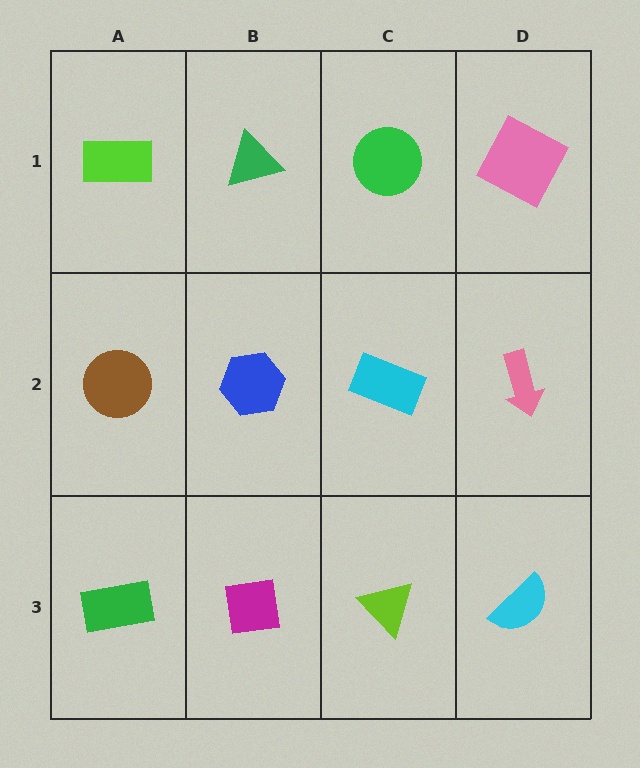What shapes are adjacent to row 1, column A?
A brown circle (row 2, column A), a green triangle (row 1, column B).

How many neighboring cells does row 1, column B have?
3.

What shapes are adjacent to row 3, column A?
A brown circle (row 2, column A), a magenta square (row 3, column B).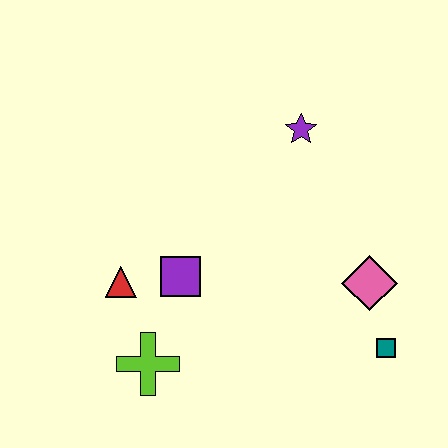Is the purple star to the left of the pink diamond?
Yes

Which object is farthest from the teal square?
The red triangle is farthest from the teal square.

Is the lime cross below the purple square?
Yes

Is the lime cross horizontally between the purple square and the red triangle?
Yes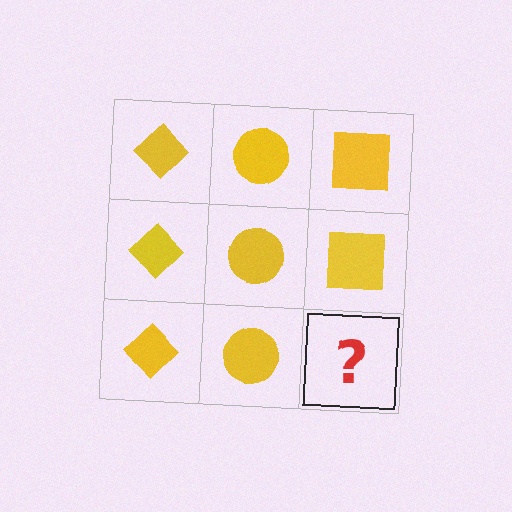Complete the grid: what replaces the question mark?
The question mark should be replaced with a yellow square.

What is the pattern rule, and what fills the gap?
The rule is that each column has a consistent shape. The gap should be filled with a yellow square.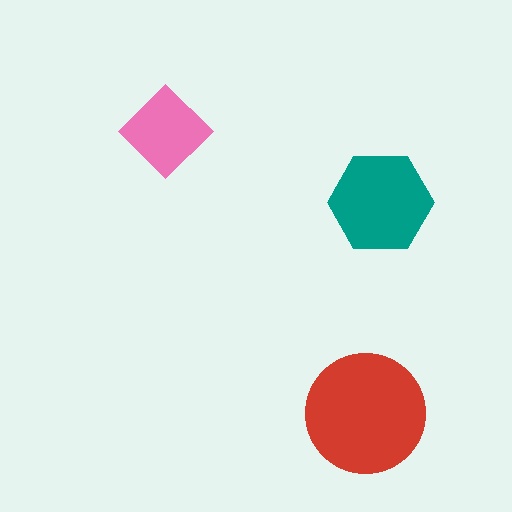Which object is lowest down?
The red circle is bottommost.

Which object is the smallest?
The pink diamond.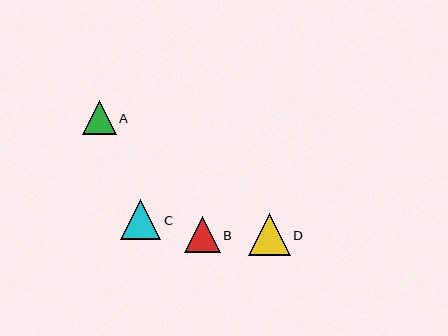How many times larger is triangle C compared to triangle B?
Triangle C is approximately 1.1 times the size of triangle B.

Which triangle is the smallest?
Triangle A is the smallest with a size of approximately 34 pixels.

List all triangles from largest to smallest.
From largest to smallest: D, C, B, A.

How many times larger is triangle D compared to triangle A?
Triangle D is approximately 1.2 times the size of triangle A.